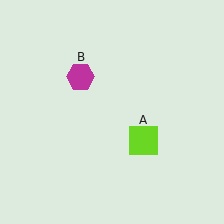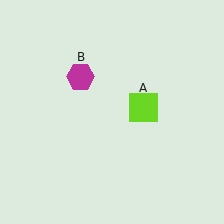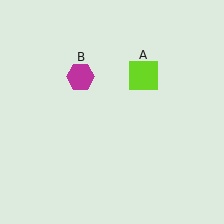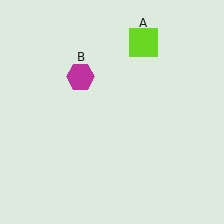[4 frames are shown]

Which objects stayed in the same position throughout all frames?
Magenta hexagon (object B) remained stationary.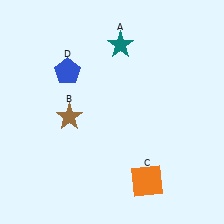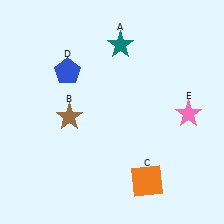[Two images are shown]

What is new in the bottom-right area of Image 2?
A pink star (E) was added in the bottom-right area of Image 2.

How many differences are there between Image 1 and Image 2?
There is 1 difference between the two images.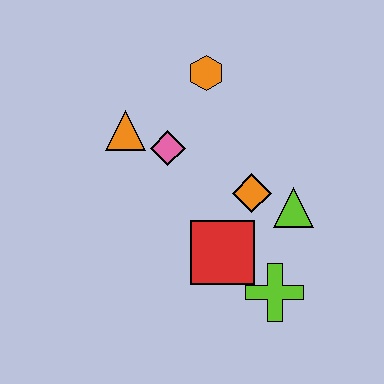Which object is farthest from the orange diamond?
The orange triangle is farthest from the orange diamond.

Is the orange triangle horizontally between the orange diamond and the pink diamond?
No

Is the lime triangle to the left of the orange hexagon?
No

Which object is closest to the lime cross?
The red square is closest to the lime cross.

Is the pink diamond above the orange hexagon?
No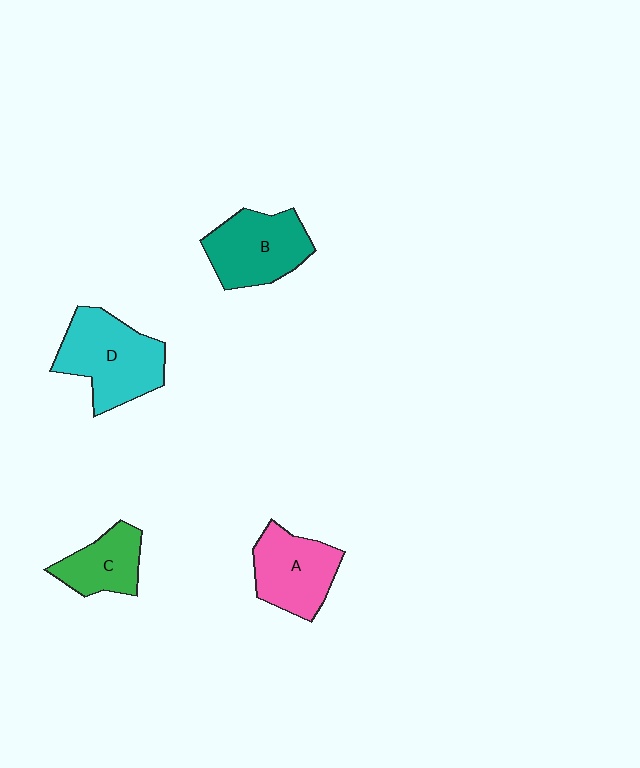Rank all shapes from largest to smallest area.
From largest to smallest: D (cyan), B (teal), A (pink), C (green).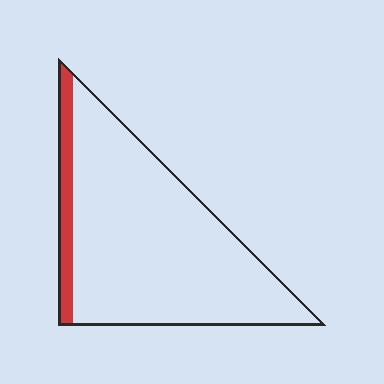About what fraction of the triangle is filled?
About one tenth (1/10).